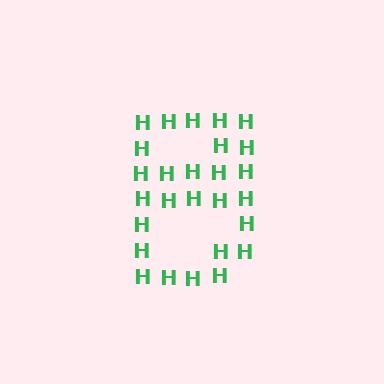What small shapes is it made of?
It is made of small letter H's.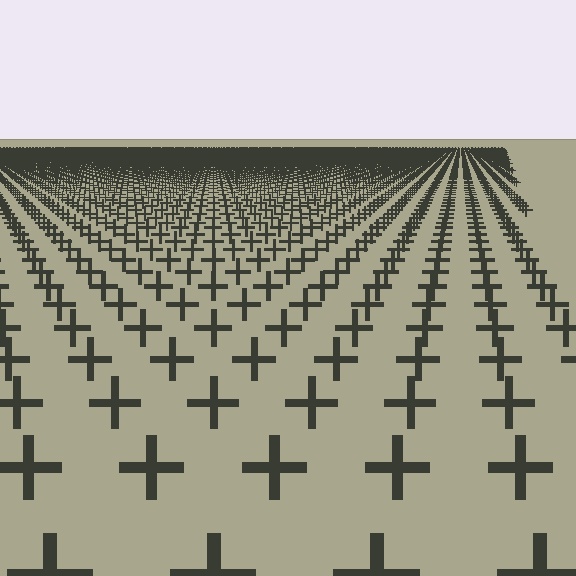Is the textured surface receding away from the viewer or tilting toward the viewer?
The surface is receding away from the viewer. Texture elements get smaller and denser toward the top.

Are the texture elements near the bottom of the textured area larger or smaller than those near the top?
Larger. Near the bottom, elements are closer to the viewer and appear at a bigger on-screen size.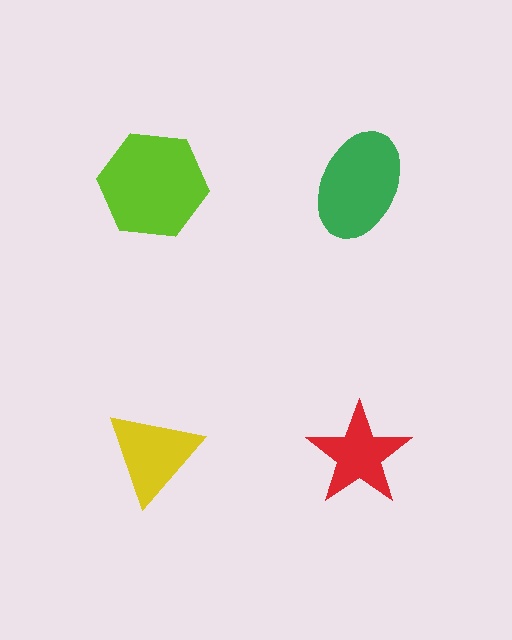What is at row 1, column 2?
A green ellipse.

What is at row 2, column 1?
A yellow triangle.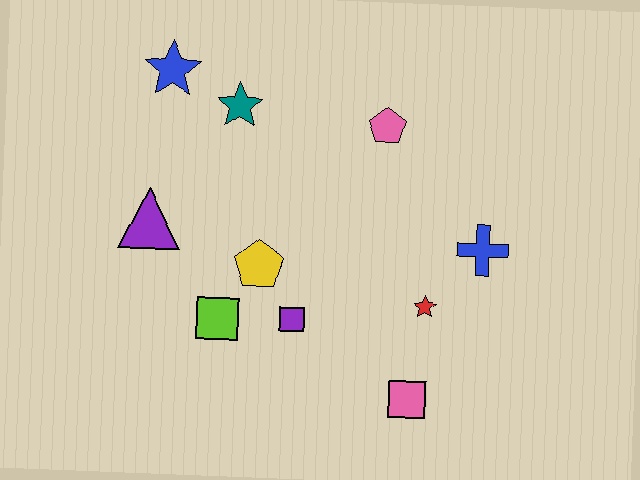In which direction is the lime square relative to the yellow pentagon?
The lime square is below the yellow pentagon.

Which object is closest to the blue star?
The teal star is closest to the blue star.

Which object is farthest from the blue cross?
The blue star is farthest from the blue cross.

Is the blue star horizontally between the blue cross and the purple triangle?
Yes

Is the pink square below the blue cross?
Yes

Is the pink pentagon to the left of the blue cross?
Yes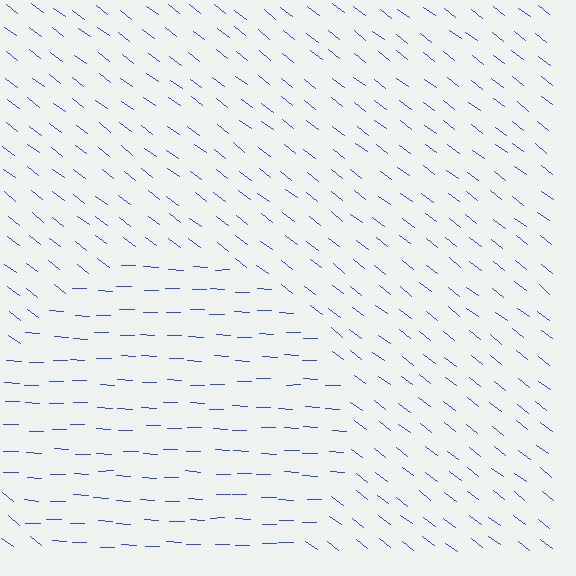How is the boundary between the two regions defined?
The boundary is defined purely by a change in line orientation (approximately 35 degrees difference). All lines are the same color and thickness.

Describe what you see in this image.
The image is filled with small blue line segments. A circle region in the image has lines oriented differently from the surrounding lines, creating a visible texture boundary.